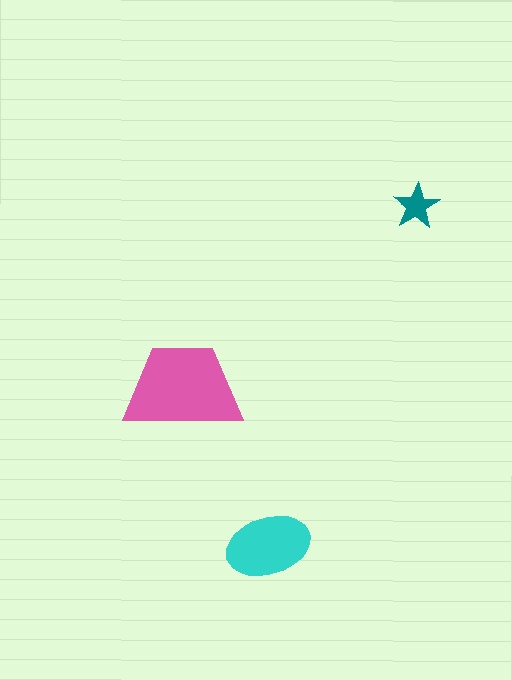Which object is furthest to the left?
The pink trapezoid is leftmost.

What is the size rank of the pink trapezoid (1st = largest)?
1st.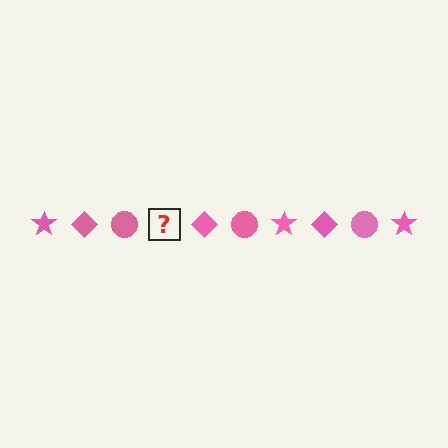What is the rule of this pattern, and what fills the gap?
The rule is that the pattern cycles through star, diamond, circle shapes in pink. The gap should be filled with a pink star.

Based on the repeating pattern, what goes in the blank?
The blank should be a pink star.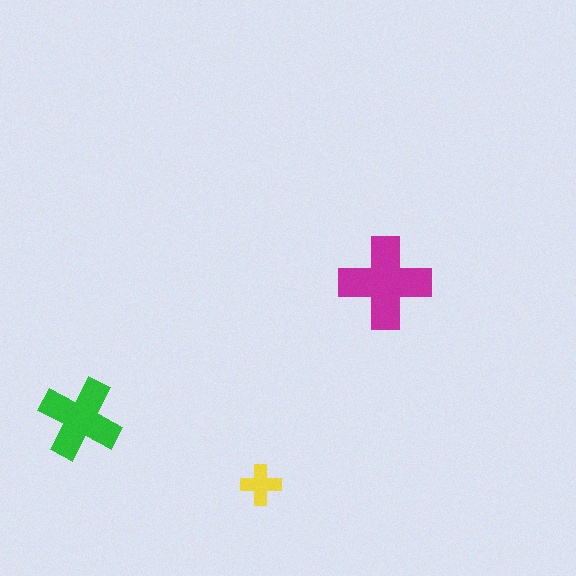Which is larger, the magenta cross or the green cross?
The magenta one.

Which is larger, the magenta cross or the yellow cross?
The magenta one.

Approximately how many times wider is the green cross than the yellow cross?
About 2 times wider.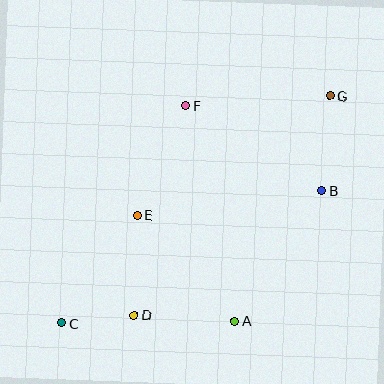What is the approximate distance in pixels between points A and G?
The distance between A and G is approximately 244 pixels.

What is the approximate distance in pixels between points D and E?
The distance between D and E is approximately 100 pixels.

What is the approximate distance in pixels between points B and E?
The distance between B and E is approximately 186 pixels.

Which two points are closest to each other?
Points C and D are closest to each other.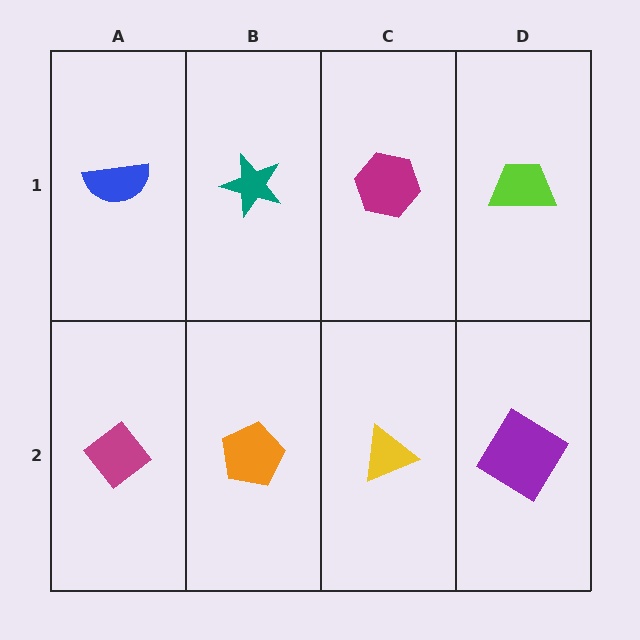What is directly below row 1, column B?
An orange pentagon.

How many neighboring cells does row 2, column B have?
3.